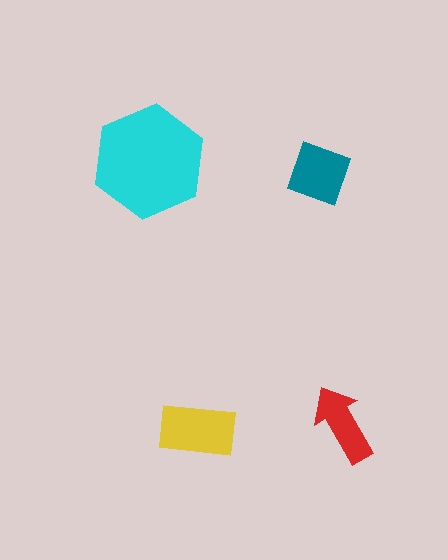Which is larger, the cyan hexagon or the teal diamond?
The cyan hexagon.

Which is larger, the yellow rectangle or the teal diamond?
The yellow rectangle.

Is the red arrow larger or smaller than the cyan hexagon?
Smaller.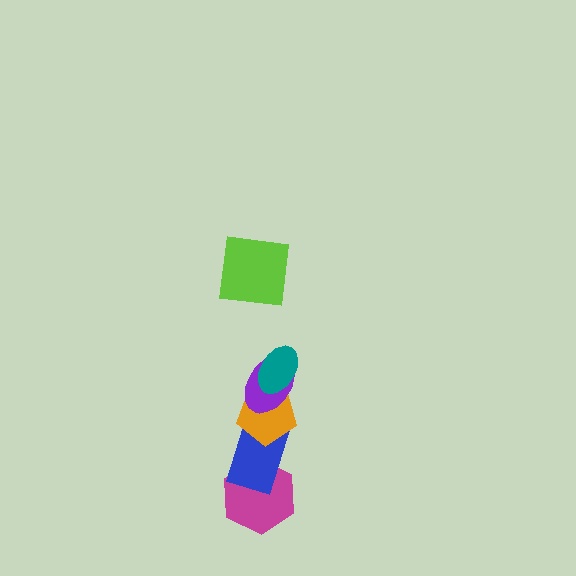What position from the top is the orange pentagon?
The orange pentagon is 4th from the top.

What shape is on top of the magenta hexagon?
The blue rectangle is on top of the magenta hexagon.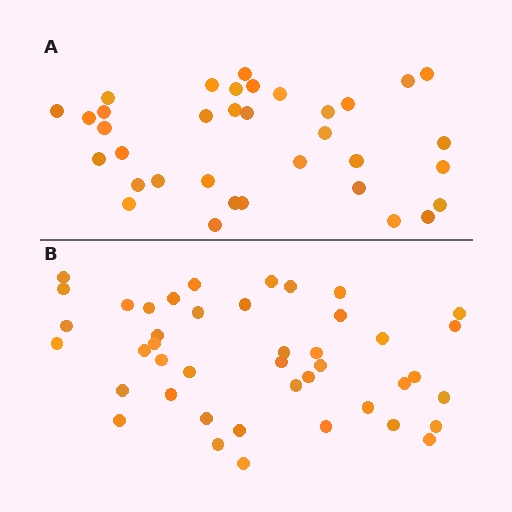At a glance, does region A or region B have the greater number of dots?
Region B (the bottom region) has more dots.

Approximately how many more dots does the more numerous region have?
Region B has roughly 8 or so more dots than region A.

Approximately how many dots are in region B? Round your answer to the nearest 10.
About 40 dots. (The exact count is 43, which rounds to 40.)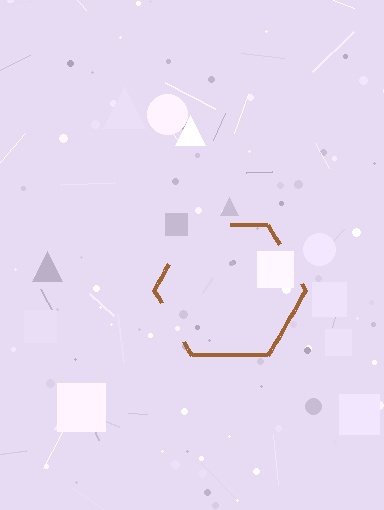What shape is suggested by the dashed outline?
The dashed outline suggests a hexagon.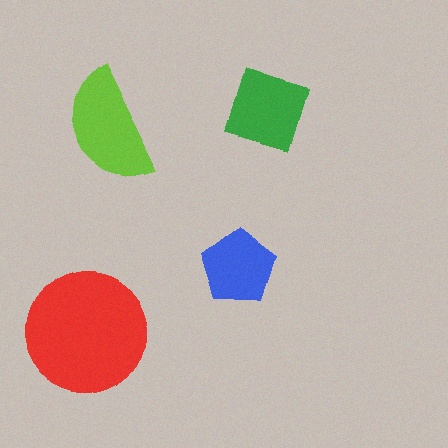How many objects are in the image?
There are 4 objects in the image.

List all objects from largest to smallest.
The red circle, the lime semicircle, the green diamond, the blue pentagon.